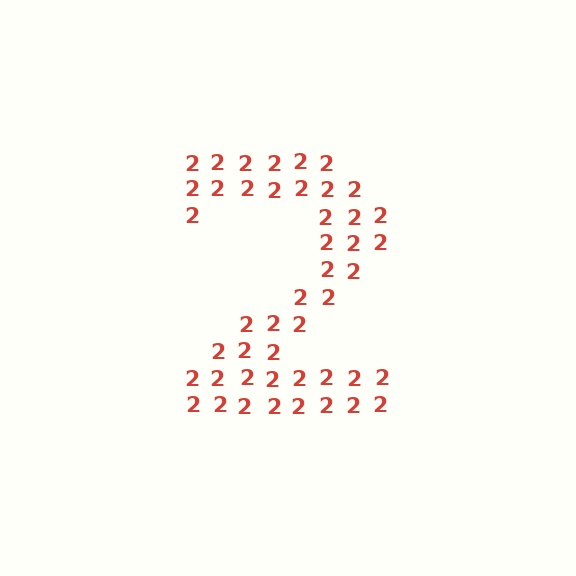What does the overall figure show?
The overall figure shows the digit 2.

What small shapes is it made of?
It is made of small digit 2's.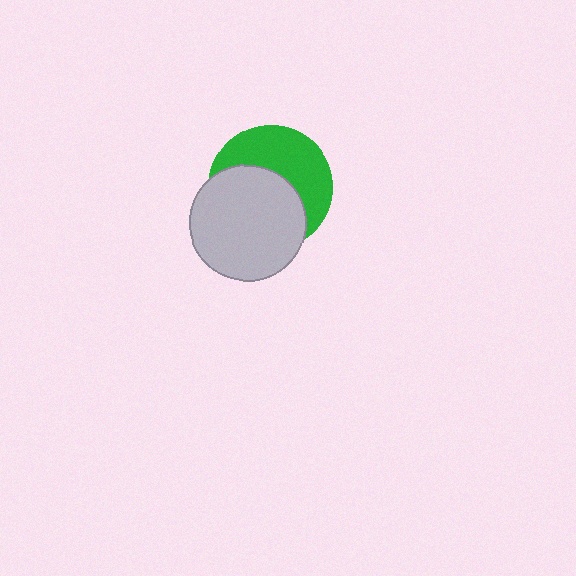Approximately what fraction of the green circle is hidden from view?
Roughly 53% of the green circle is hidden behind the light gray circle.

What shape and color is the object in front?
The object in front is a light gray circle.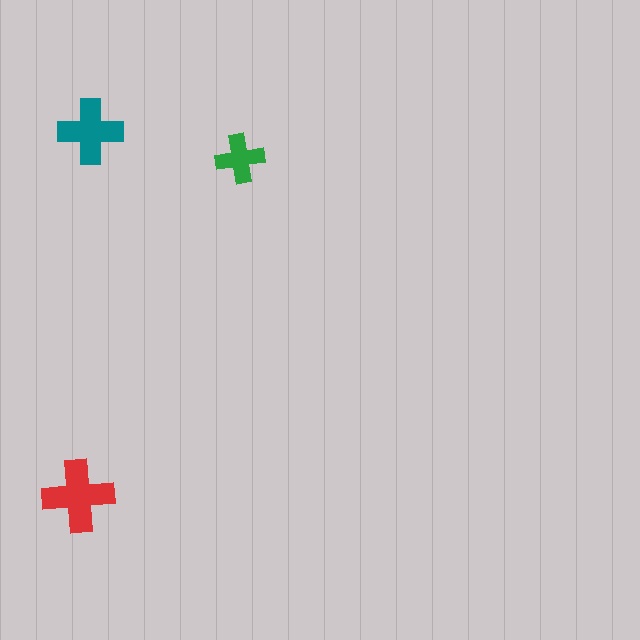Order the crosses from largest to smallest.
the red one, the teal one, the green one.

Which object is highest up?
The teal cross is topmost.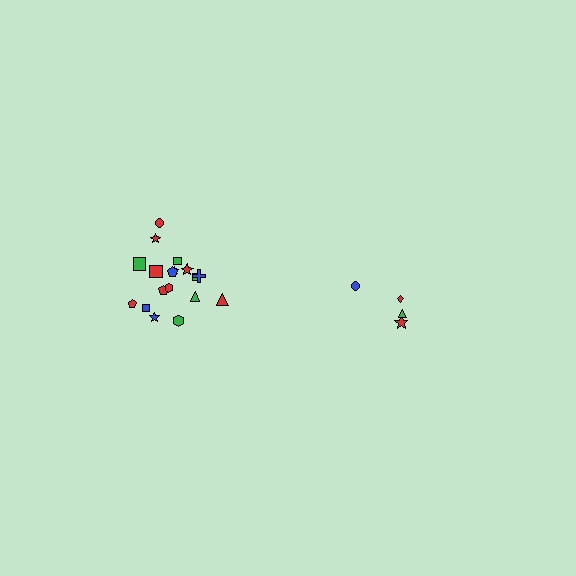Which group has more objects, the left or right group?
The left group.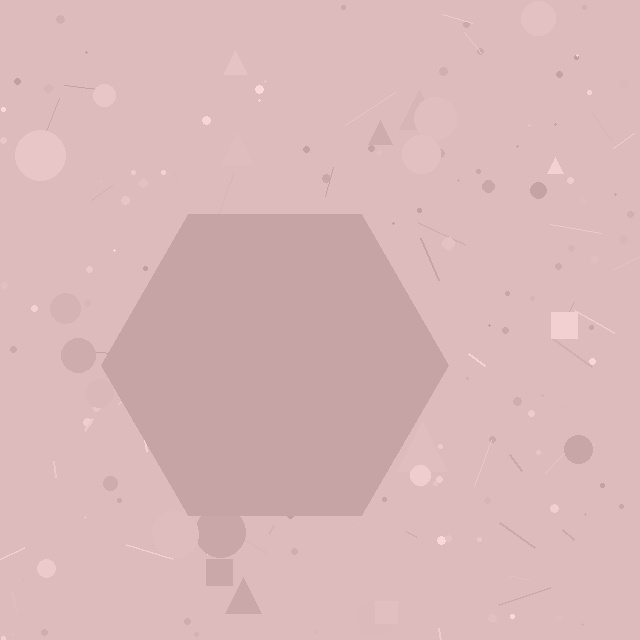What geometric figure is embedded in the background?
A hexagon is embedded in the background.